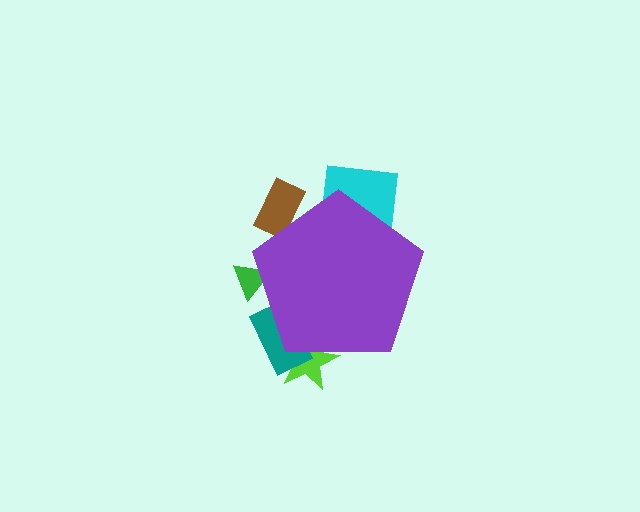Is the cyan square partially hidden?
Yes, the cyan square is partially hidden behind the purple pentagon.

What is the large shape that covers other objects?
A purple pentagon.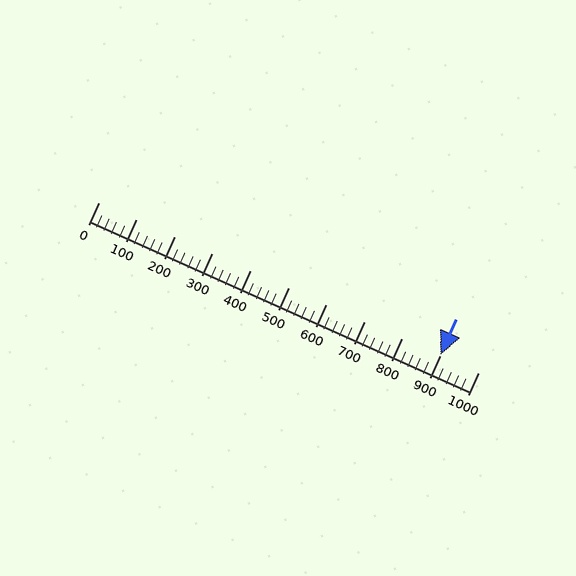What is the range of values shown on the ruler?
The ruler shows values from 0 to 1000.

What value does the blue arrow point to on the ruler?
The blue arrow points to approximately 900.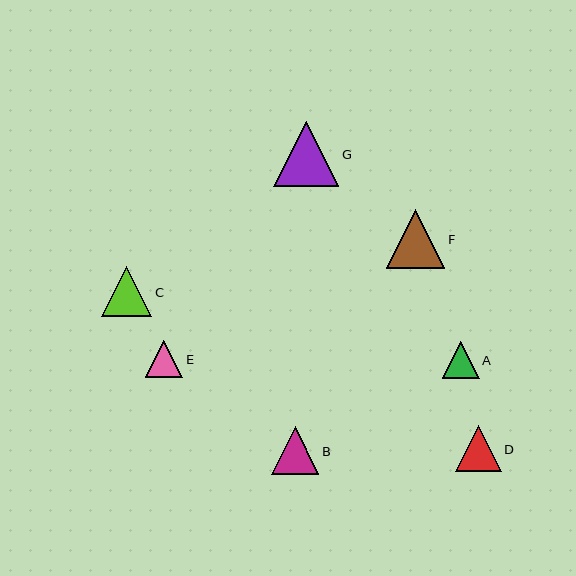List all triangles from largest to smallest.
From largest to smallest: G, F, C, B, D, E, A.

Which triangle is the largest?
Triangle G is the largest with a size of approximately 65 pixels.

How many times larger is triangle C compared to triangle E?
Triangle C is approximately 1.3 times the size of triangle E.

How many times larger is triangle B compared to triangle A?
Triangle B is approximately 1.3 times the size of triangle A.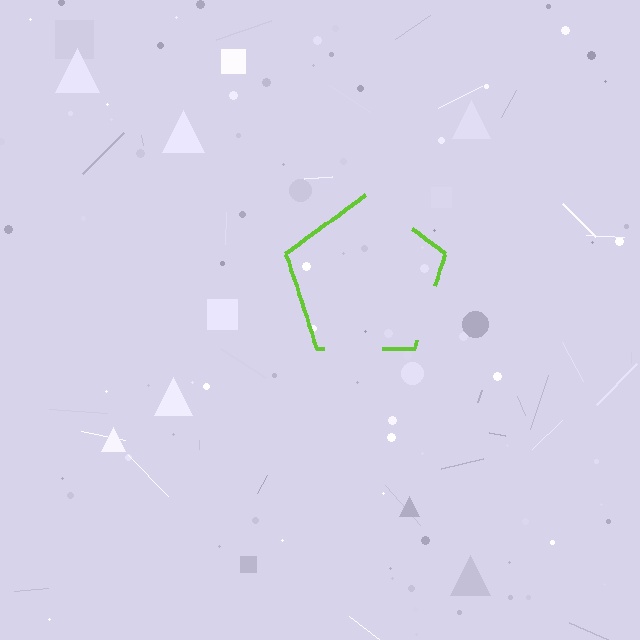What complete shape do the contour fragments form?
The contour fragments form a pentagon.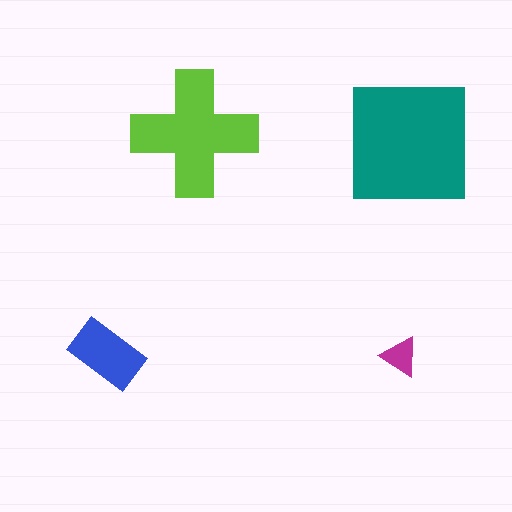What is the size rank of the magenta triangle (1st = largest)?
4th.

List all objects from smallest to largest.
The magenta triangle, the blue rectangle, the lime cross, the teal square.